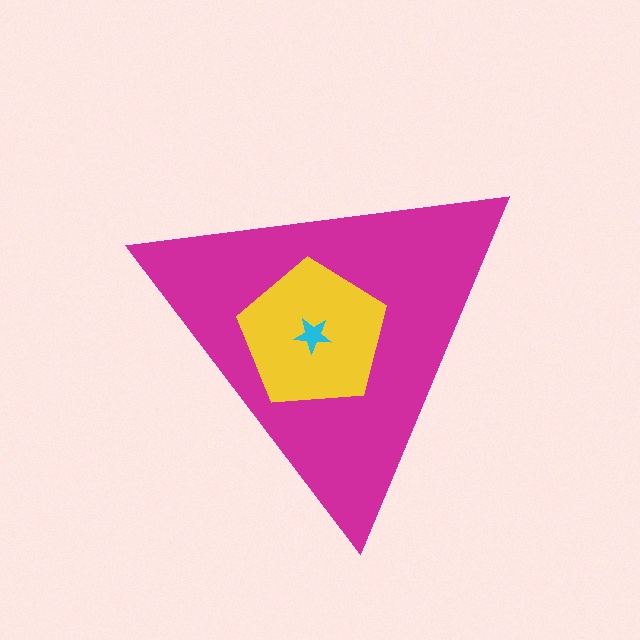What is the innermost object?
The cyan star.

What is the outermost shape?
The magenta triangle.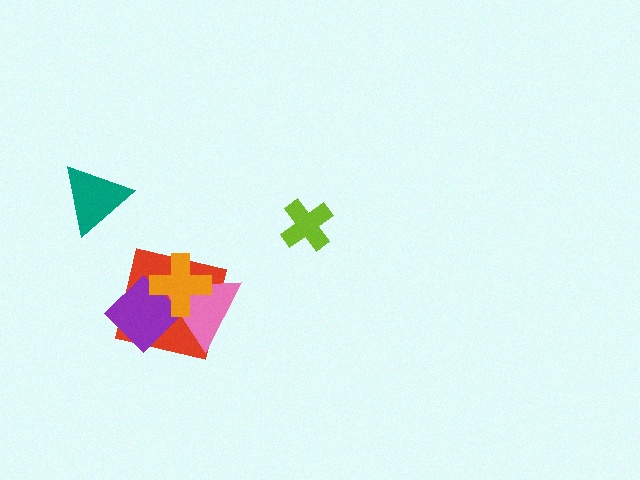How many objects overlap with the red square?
3 objects overlap with the red square.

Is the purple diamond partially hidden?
Yes, it is partially covered by another shape.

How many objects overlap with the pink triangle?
3 objects overlap with the pink triangle.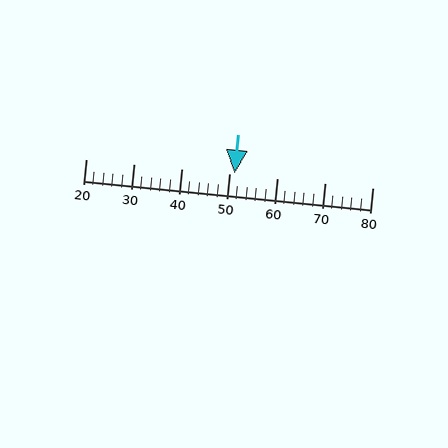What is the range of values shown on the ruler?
The ruler shows values from 20 to 80.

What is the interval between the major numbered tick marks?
The major tick marks are spaced 10 units apart.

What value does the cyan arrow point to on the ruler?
The cyan arrow points to approximately 51.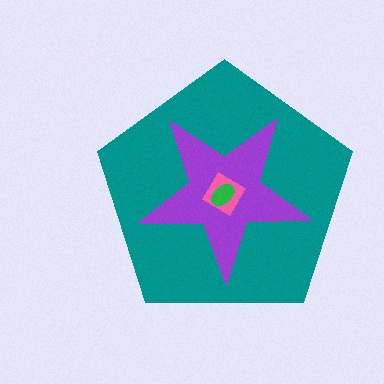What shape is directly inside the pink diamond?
The green ellipse.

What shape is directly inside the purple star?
The pink diamond.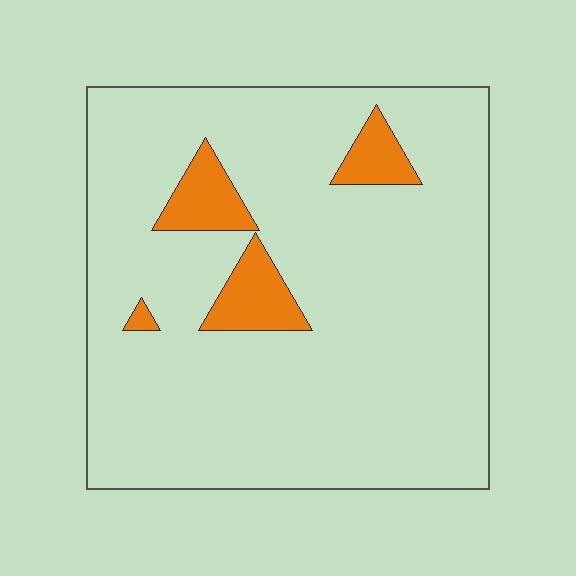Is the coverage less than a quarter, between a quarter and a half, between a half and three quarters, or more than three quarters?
Less than a quarter.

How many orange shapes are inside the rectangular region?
4.